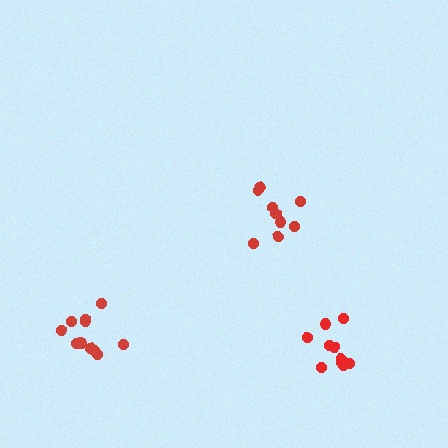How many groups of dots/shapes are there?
There are 3 groups.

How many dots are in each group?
Group 1: 10 dots, Group 2: 10 dots, Group 3: 11 dots (31 total).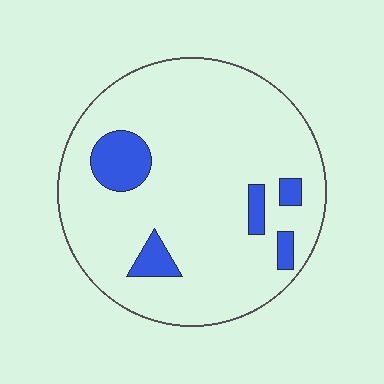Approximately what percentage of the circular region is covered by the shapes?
Approximately 10%.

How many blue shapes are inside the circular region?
5.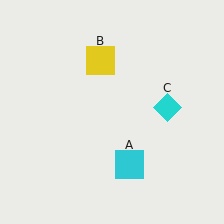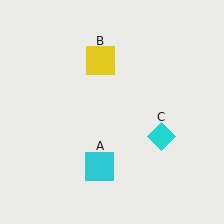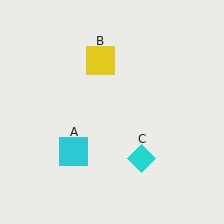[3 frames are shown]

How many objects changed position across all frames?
2 objects changed position: cyan square (object A), cyan diamond (object C).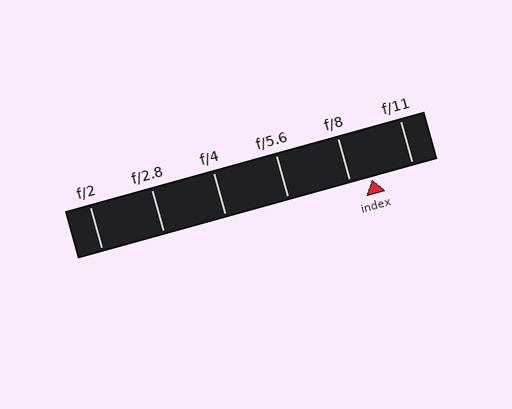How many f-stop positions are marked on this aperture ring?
There are 6 f-stop positions marked.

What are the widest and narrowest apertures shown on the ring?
The widest aperture shown is f/2 and the narrowest is f/11.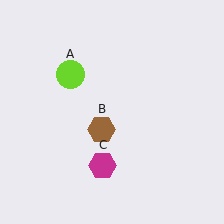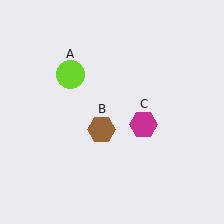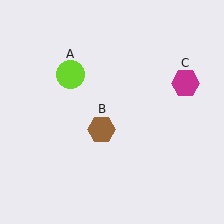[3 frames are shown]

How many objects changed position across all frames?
1 object changed position: magenta hexagon (object C).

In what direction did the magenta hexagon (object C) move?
The magenta hexagon (object C) moved up and to the right.